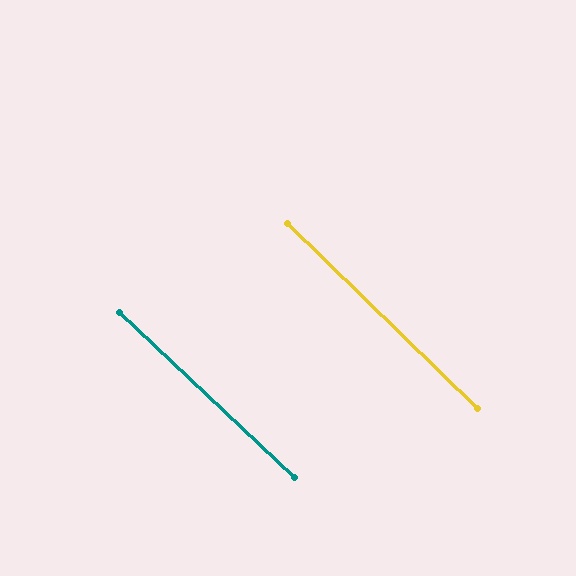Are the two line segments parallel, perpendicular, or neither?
Parallel — their directions differ by only 0.7°.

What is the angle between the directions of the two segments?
Approximately 1 degree.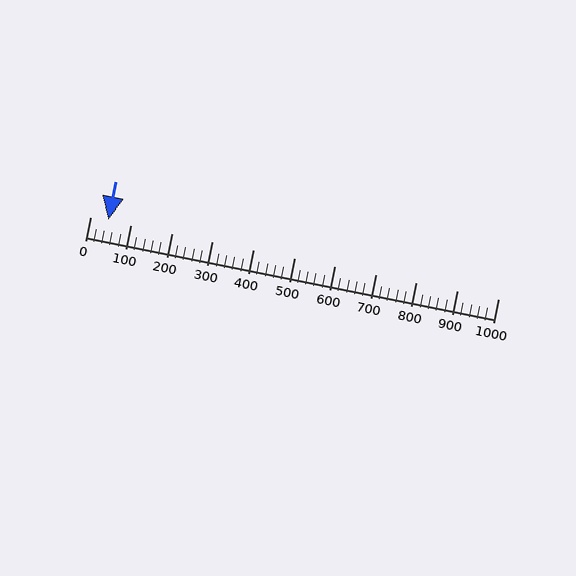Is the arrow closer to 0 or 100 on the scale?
The arrow is closer to 0.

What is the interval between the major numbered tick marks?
The major tick marks are spaced 100 units apart.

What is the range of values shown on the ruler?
The ruler shows values from 0 to 1000.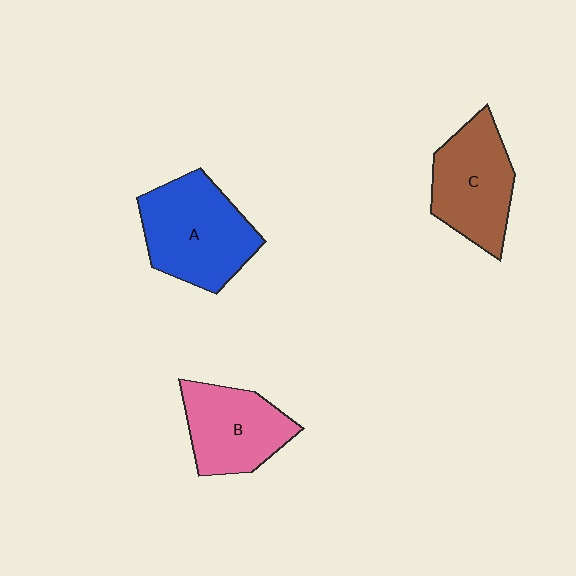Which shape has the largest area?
Shape A (blue).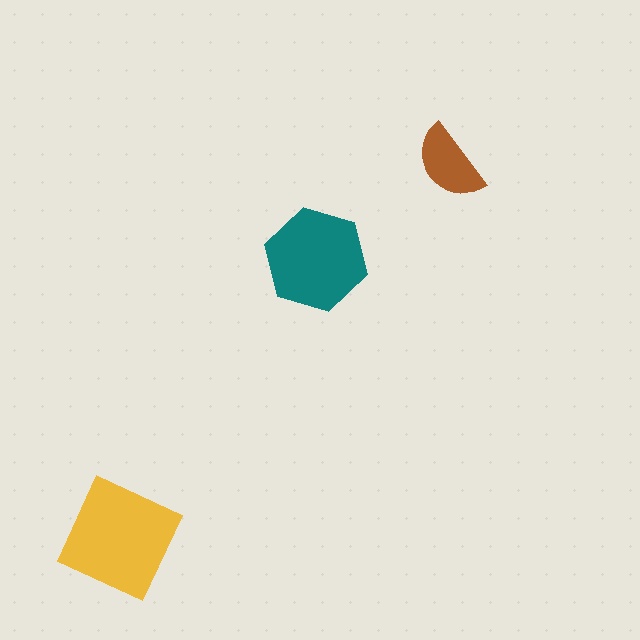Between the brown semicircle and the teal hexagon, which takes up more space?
The teal hexagon.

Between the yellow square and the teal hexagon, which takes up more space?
The yellow square.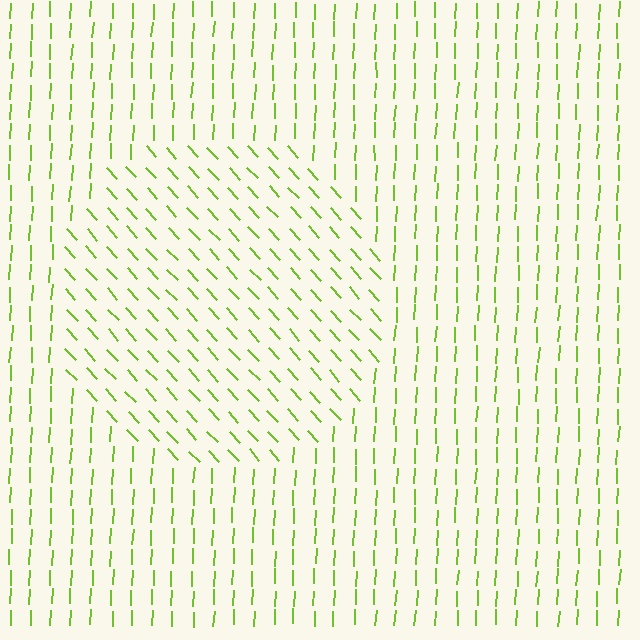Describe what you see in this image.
The image is filled with small lime line segments. A circle region in the image has lines oriented differently from the surrounding lines, creating a visible texture boundary.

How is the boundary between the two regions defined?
The boundary is defined purely by a change in line orientation (approximately 45 degrees difference). All lines are the same color and thickness.